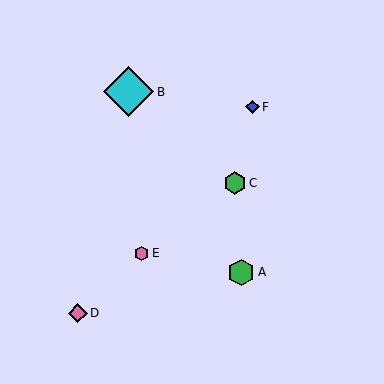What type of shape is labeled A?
Shape A is a green hexagon.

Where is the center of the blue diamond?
The center of the blue diamond is at (253, 107).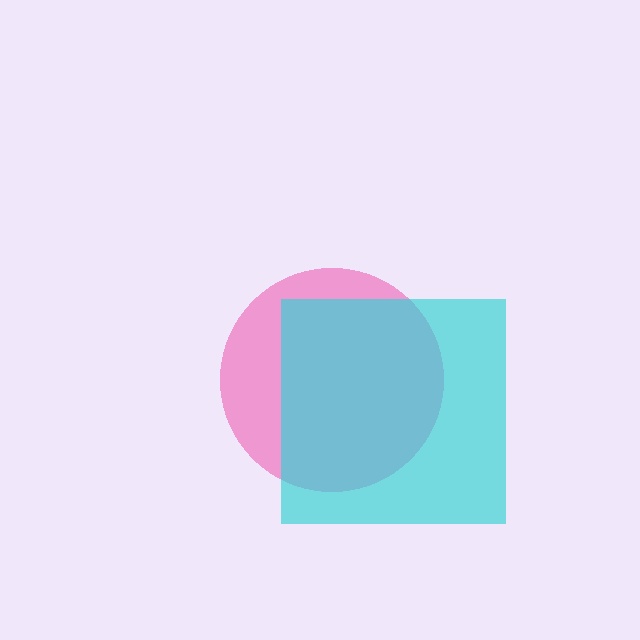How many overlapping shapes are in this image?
There are 2 overlapping shapes in the image.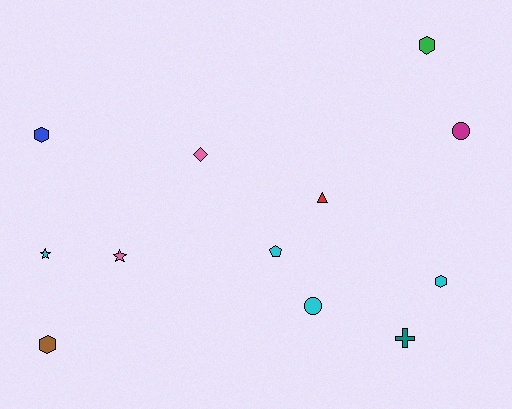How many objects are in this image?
There are 12 objects.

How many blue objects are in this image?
There is 1 blue object.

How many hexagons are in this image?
There are 4 hexagons.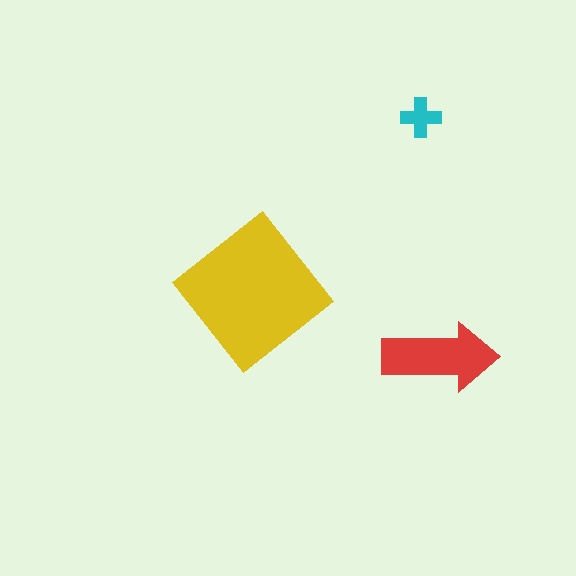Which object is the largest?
The yellow diamond.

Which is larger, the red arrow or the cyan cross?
The red arrow.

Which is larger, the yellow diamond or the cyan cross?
The yellow diamond.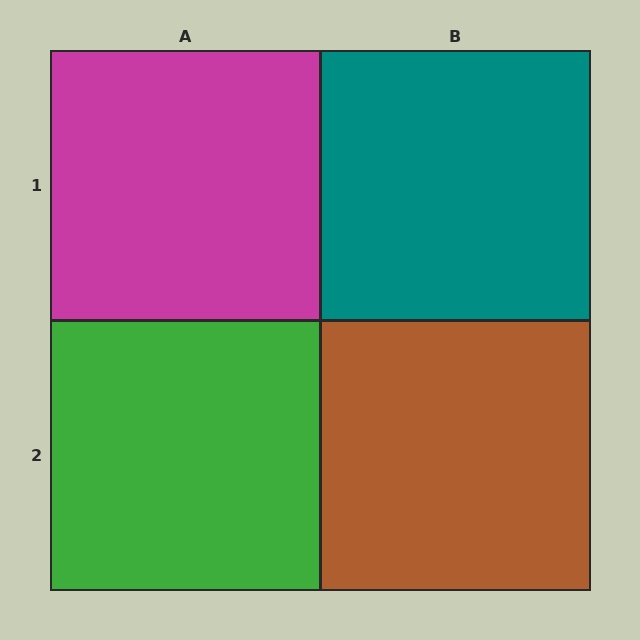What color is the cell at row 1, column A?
Magenta.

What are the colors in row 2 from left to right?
Green, brown.